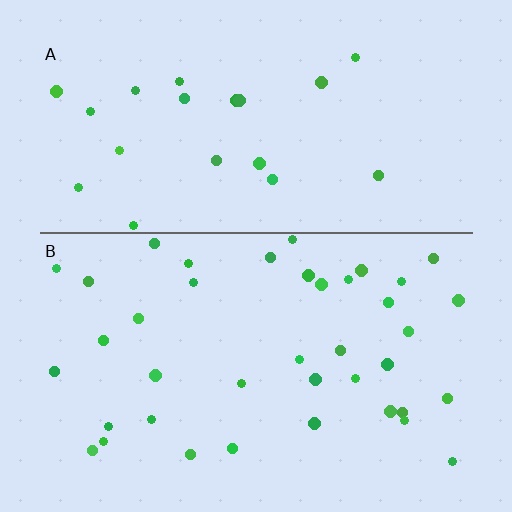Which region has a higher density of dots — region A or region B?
B (the bottom).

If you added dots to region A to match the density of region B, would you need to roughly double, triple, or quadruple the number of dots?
Approximately double.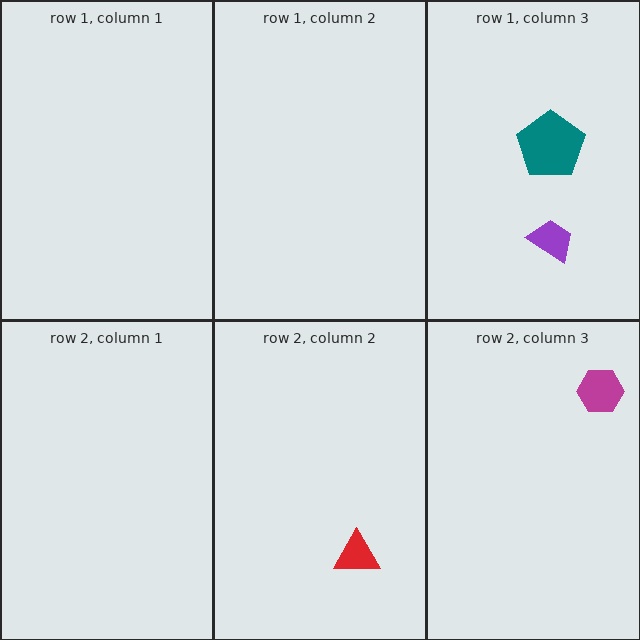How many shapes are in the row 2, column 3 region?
1.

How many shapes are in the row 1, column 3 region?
2.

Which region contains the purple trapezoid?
The row 1, column 3 region.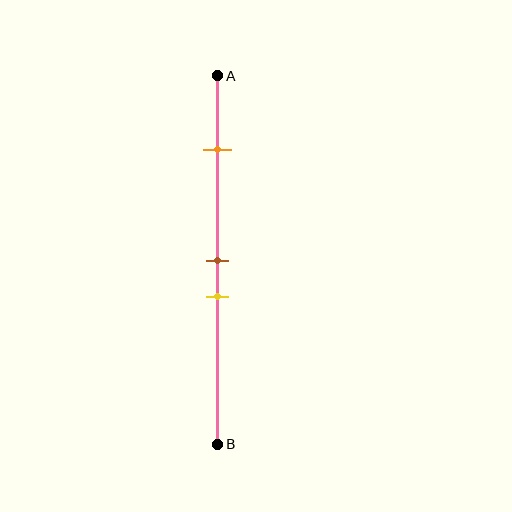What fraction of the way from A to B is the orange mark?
The orange mark is approximately 20% (0.2) of the way from A to B.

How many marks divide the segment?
There are 3 marks dividing the segment.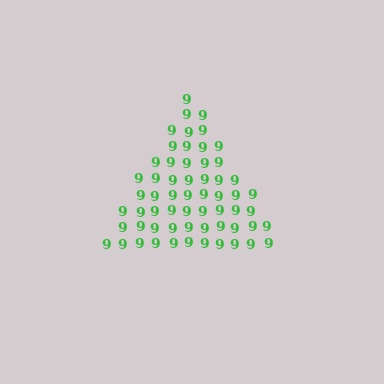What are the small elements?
The small elements are digit 9's.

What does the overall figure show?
The overall figure shows a triangle.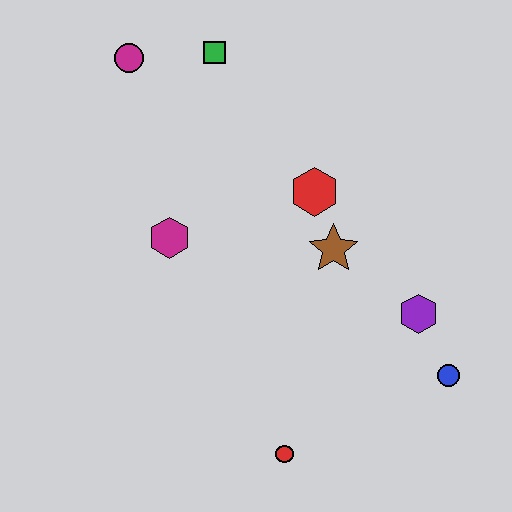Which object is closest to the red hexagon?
The brown star is closest to the red hexagon.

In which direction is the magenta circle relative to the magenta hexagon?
The magenta circle is above the magenta hexagon.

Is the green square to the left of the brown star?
Yes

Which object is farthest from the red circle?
The magenta circle is farthest from the red circle.